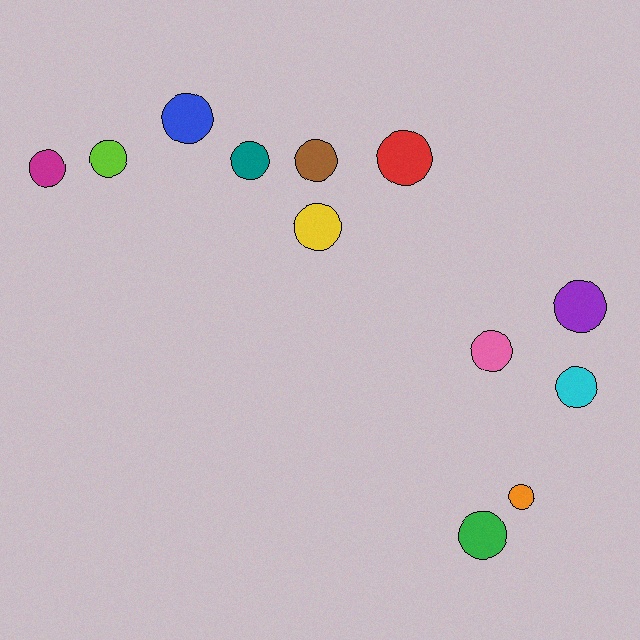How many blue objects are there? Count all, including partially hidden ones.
There is 1 blue object.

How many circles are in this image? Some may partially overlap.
There are 12 circles.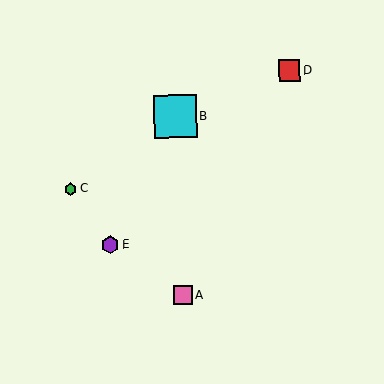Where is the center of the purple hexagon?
The center of the purple hexagon is at (110, 244).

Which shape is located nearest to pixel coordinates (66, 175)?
The green hexagon (labeled C) at (71, 189) is nearest to that location.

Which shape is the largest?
The cyan square (labeled B) is the largest.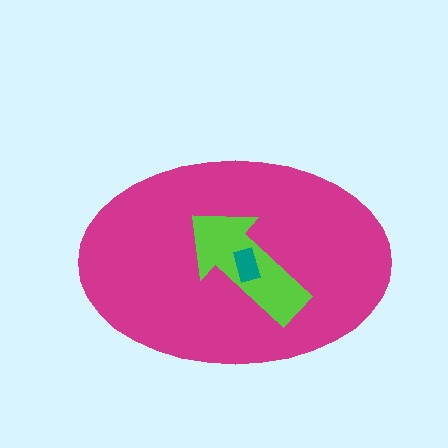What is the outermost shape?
The magenta ellipse.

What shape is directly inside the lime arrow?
The teal rectangle.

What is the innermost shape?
The teal rectangle.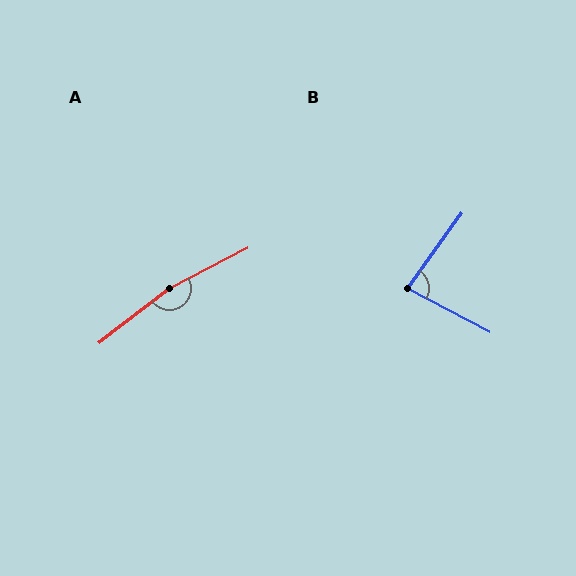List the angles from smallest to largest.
B (82°), A (170°).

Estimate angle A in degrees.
Approximately 170 degrees.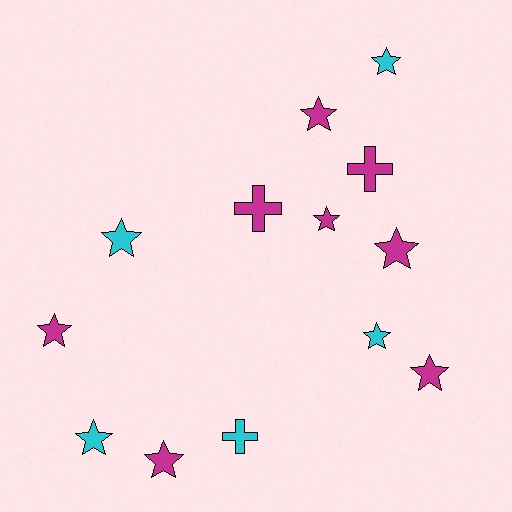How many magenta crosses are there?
There are 2 magenta crosses.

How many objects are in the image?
There are 13 objects.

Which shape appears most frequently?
Star, with 10 objects.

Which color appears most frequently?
Magenta, with 8 objects.